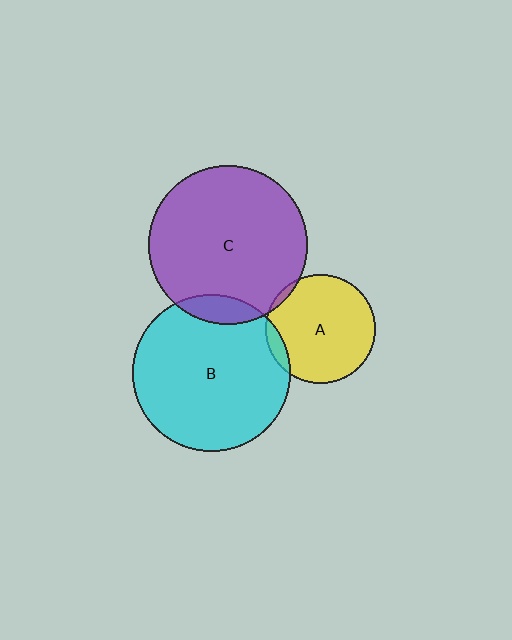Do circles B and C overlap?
Yes.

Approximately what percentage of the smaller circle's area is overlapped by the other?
Approximately 10%.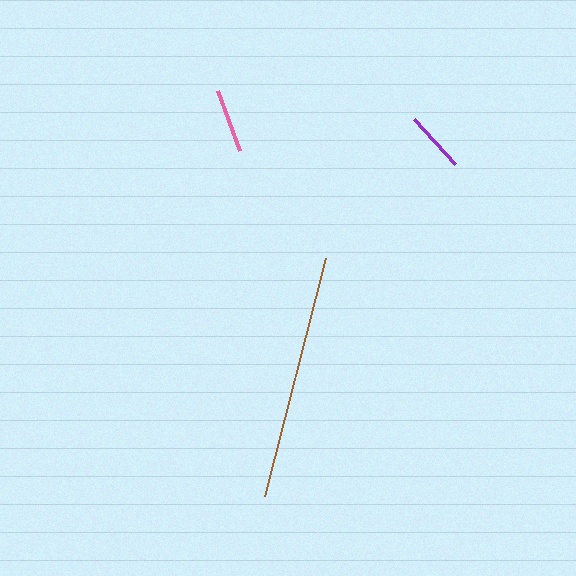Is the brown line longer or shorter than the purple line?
The brown line is longer than the purple line.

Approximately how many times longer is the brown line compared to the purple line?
The brown line is approximately 4.0 times the length of the purple line.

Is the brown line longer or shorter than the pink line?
The brown line is longer than the pink line.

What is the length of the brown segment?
The brown segment is approximately 246 pixels long.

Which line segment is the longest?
The brown line is the longest at approximately 246 pixels.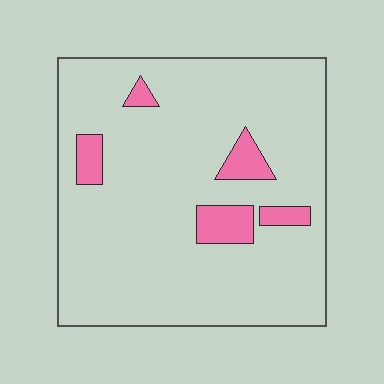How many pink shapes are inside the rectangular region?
5.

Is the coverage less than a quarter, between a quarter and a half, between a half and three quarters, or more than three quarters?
Less than a quarter.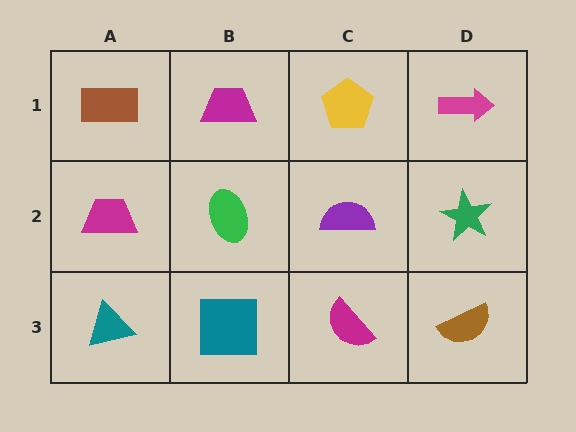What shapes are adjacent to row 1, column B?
A green ellipse (row 2, column B), a brown rectangle (row 1, column A), a yellow pentagon (row 1, column C).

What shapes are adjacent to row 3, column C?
A purple semicircle (row 2, column C), a teal square (row 3, column B), a brown semicircle (row 3, column D).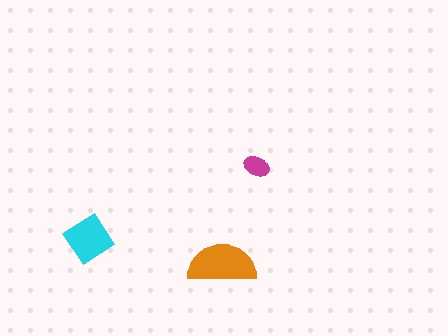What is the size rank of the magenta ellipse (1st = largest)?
3rd.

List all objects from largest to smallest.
The orange semicircle, the cyan diamond, the magenta ellipse.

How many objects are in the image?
There are 3 objects in the image.